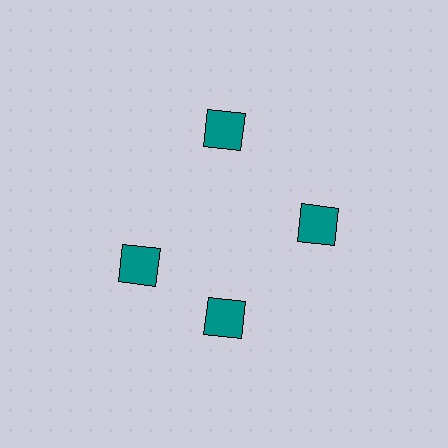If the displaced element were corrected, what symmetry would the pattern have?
It would have 4-fold rotational symmetry — the pattern would map onto itself every 90 degrees.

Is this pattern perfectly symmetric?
No. The 4 teal squares are arranged in a ring, but one element near the 9 o'clock position is rotated out of alignment along the ring, breaking the 4-fold rotational symmetry.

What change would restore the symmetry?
The symmetry would be restored by rotating it back into even spacing with its neighbors so that all 4 squares sit at equal angles and equal distance from the center.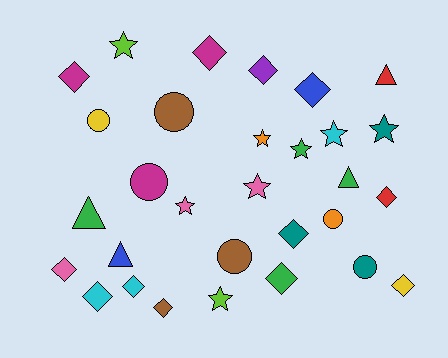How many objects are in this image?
There are 30 objects.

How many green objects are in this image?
There are 4 green objects.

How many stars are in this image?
There are 8 stars.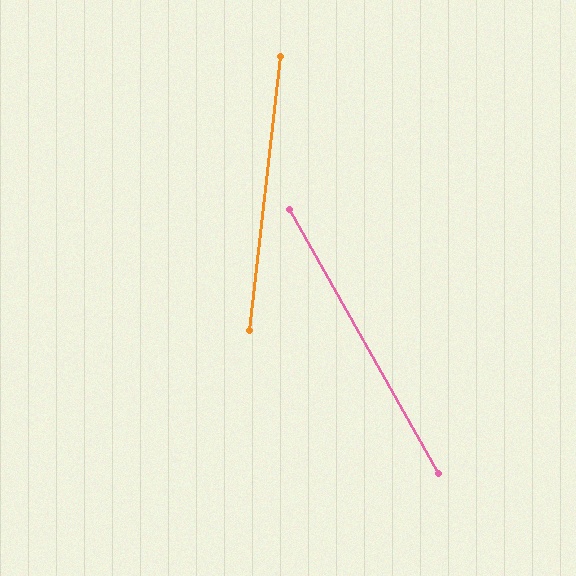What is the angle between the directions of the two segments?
Approximately 36 degrees.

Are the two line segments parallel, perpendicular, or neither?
Neither parallel nor perpendicular — they differ by about 36°.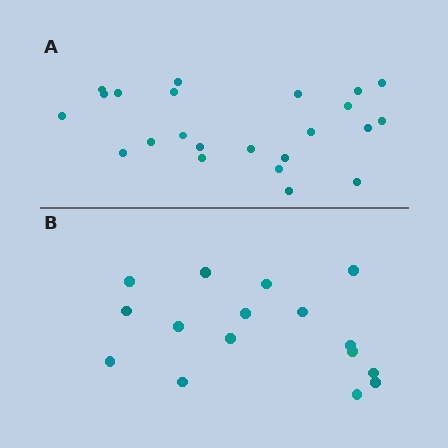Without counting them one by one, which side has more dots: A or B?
Region A (the top region) has more dots.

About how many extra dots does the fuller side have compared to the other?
Region A has roughly 8 or so more dots than region B.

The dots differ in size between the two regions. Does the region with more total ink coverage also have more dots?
No. Region B has more total ink coverage because its dots are larger, but region A actually contains more individual dots. Total area can be misleading — the number of items is what matters here.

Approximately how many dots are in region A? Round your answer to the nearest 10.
About 20 dots. (The exact count is 23, which rounds to 20.)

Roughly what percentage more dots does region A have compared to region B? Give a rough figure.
About 45% more.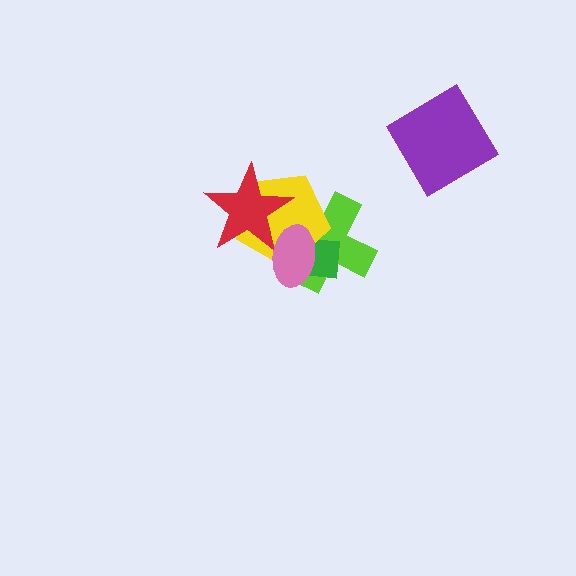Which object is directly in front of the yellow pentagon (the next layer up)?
The red star is directly in front of the yellow pentagon.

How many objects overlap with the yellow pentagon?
4 objects overlap with the yellow pentagon.